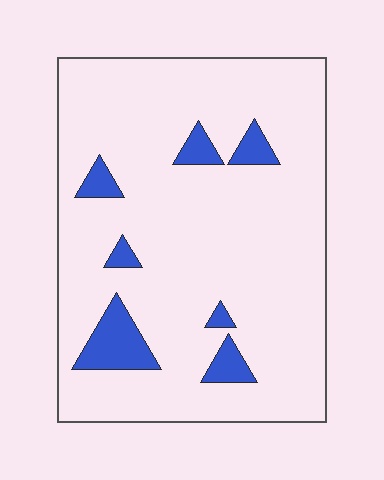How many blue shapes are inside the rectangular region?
7.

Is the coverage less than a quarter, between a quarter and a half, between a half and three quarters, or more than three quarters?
Less than a quarter.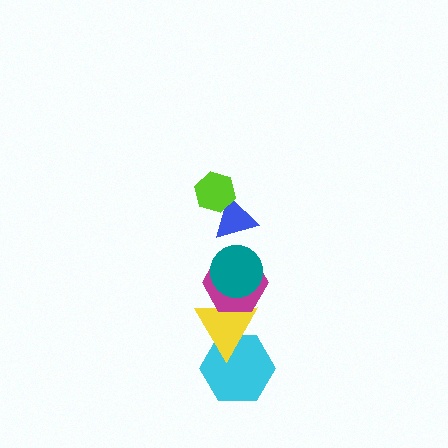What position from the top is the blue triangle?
The blue triangle is 2nd from the top.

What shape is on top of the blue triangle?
The lime hexagon is on top of the blue triangle.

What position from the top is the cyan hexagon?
The cyan hexagon is 6th from the top.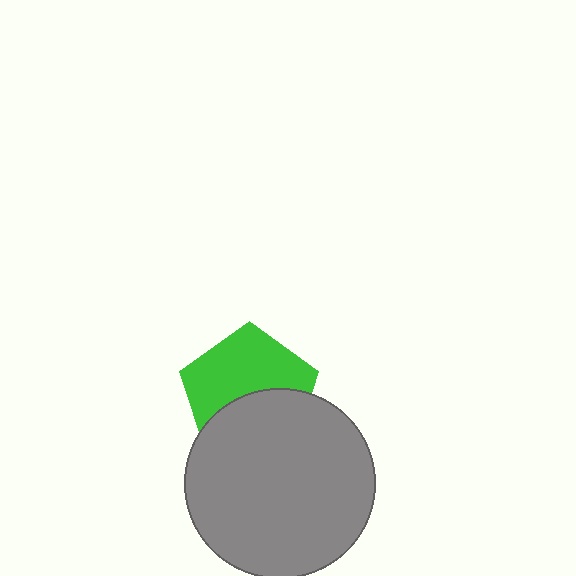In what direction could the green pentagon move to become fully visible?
The green pentagon could move up. That would shift it out from behind the gray circle entirely.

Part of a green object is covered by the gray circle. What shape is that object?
It is a pentagon.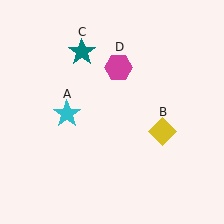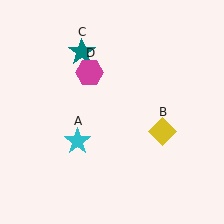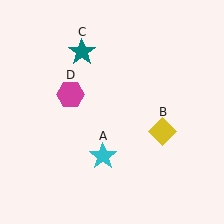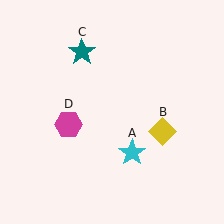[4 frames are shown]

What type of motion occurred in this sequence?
The cyan star (object A), magenta hexagon (object D) rotated counterclockwise around the center of the scene.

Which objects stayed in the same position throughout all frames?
Yellow diamond (object B) and teal star (object C) remained stationary.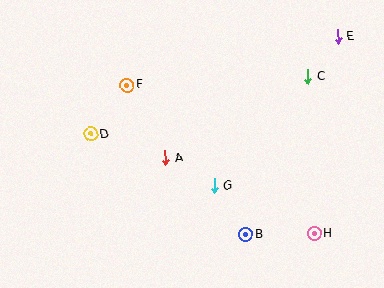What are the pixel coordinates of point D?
Point D is at (91, 134).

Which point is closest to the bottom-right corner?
Point H is closest to the bottom-right corner.